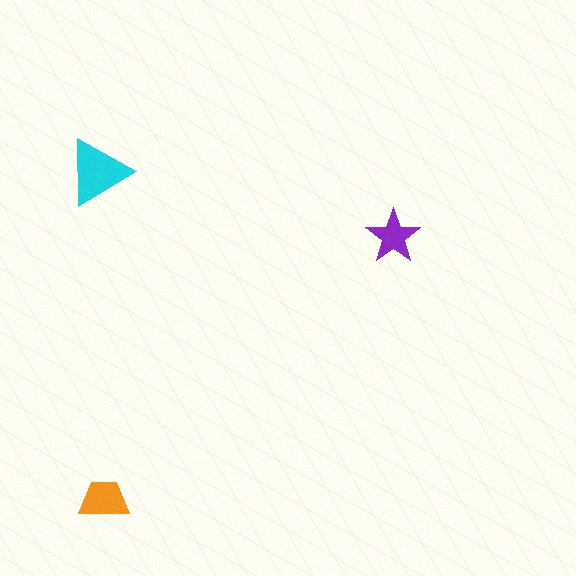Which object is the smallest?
The purple star.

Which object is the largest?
The cyan triangle.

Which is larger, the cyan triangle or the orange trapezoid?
The cyan triangle.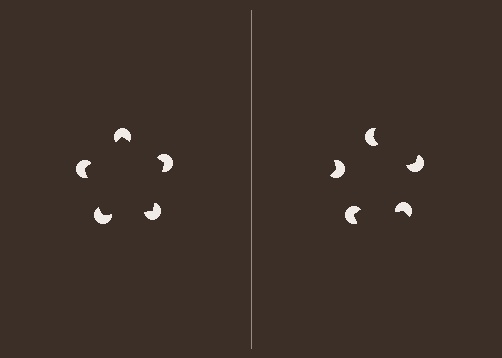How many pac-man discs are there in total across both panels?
10 — 5 on each side.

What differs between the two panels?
The pac-man discs are positioned identically on both sides; only the wedge orientations differ. On the left they align to a pentagon; on the right they are misaligned.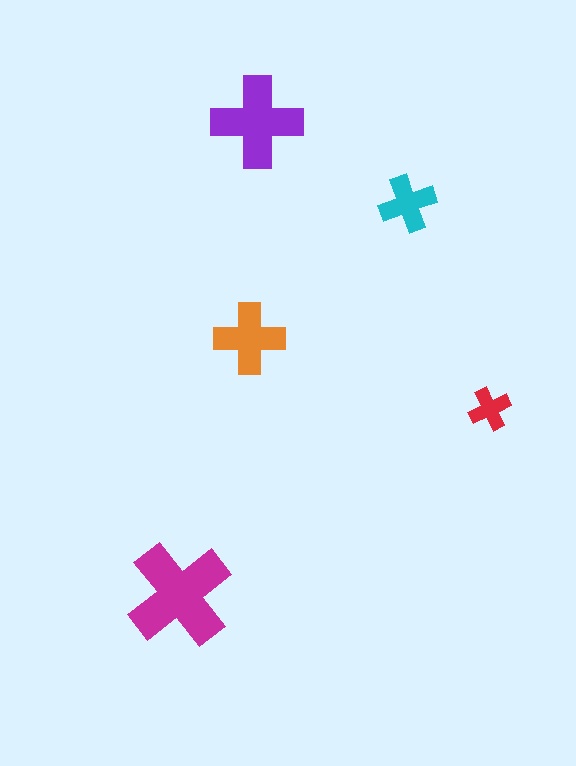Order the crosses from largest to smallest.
the magenta one, the purple one, the orange one, the cyan one, the red one.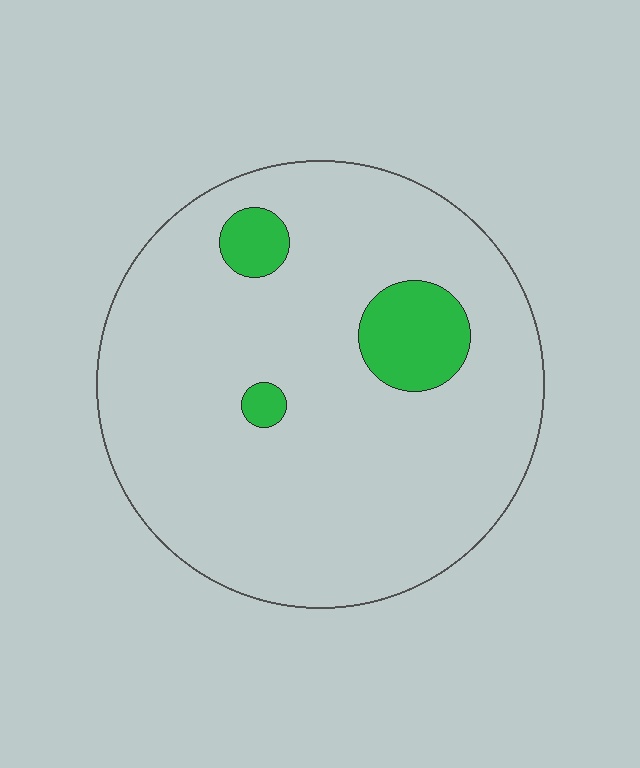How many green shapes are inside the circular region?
3.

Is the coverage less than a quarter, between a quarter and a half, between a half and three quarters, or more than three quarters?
Less than a quarter.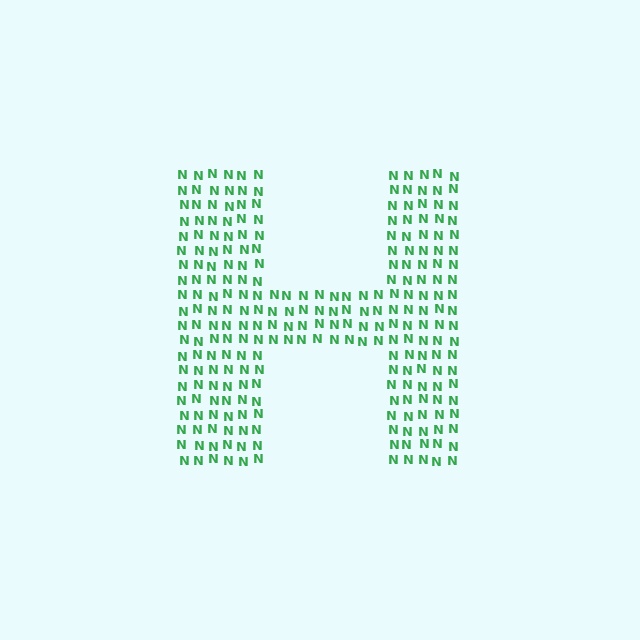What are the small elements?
The small elements are letter N's.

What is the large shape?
The large shape is the letter H.